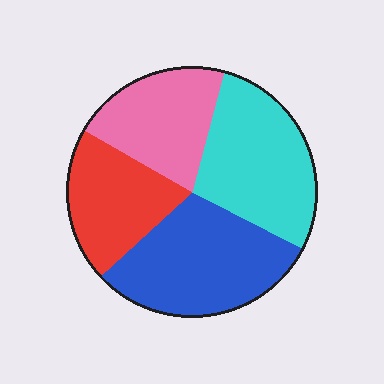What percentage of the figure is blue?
Blue covers 30% of the figure.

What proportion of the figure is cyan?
Cyan covers 28% of the figure.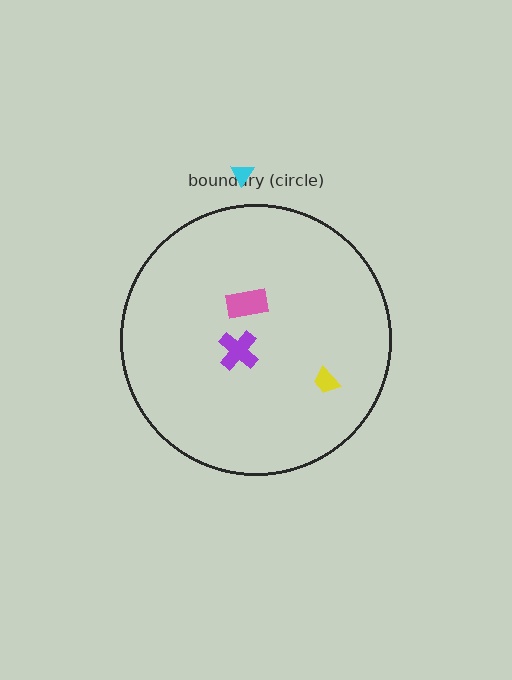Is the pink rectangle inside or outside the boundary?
Inside.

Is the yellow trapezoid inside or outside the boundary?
Inside.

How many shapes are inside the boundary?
3 inside, 1 outside.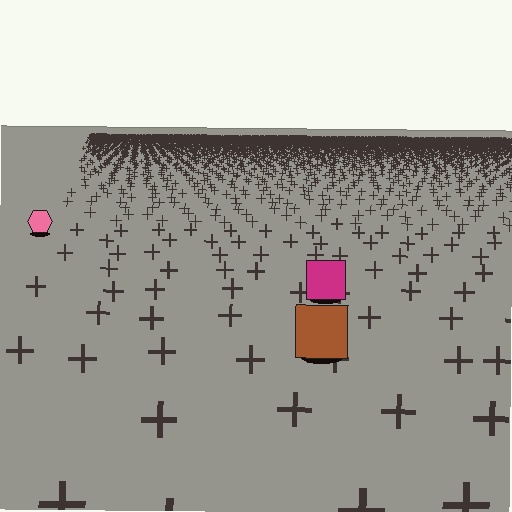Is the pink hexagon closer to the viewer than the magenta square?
No. The magenta square is closer — you can tell from the texture gradient: the ground texture is coarser near it.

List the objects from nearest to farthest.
From nearest to farthest: the brown square, the magenta square, the pink hexagon.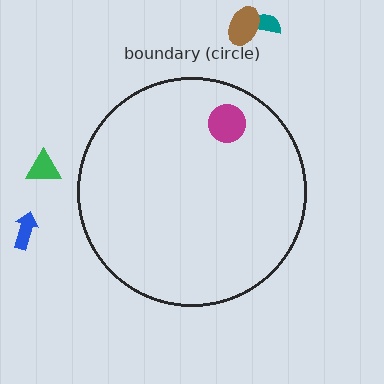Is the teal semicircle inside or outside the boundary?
Outside.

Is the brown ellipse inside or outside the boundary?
Outside.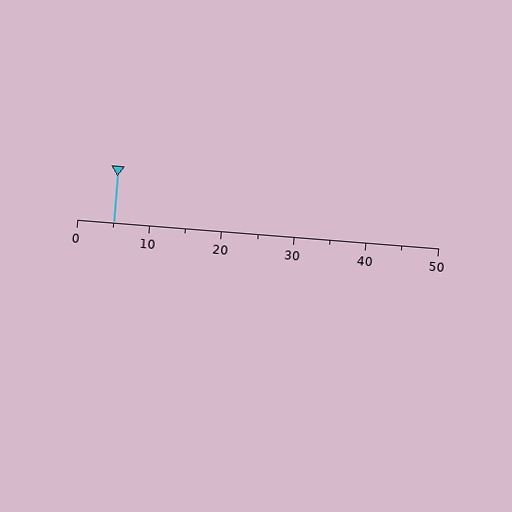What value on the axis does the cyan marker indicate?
The marker indicates approximately 5.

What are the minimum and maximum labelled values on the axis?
The axis runs from 0 to 50.